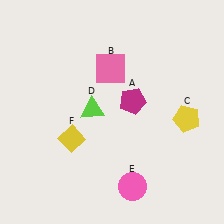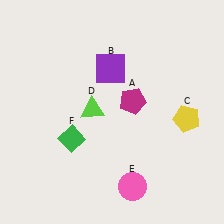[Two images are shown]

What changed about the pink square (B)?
In Image 1, B is pink. In Image 2, it changed to purple.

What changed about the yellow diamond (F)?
In Image 1, F is yellow. In Image 2, it changed to green.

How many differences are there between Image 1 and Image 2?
There are 2 differences between the two images.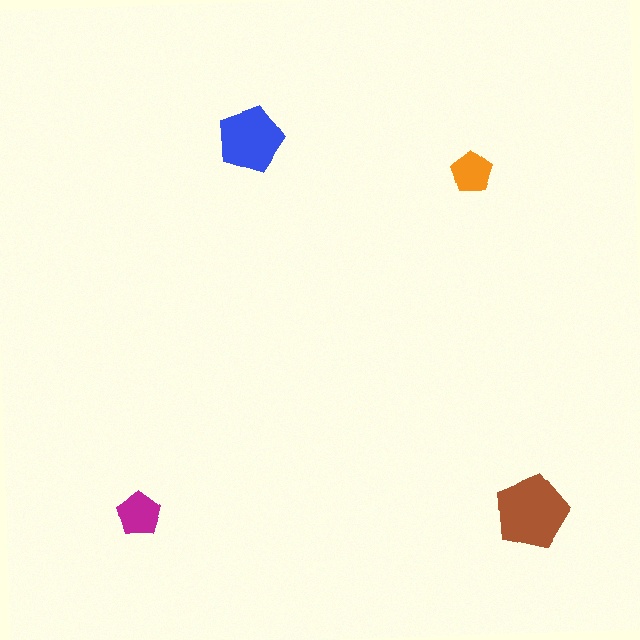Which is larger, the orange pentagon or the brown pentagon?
The brown one.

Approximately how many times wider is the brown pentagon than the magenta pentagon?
About 1.5 times wider.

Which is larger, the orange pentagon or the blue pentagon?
The blue one.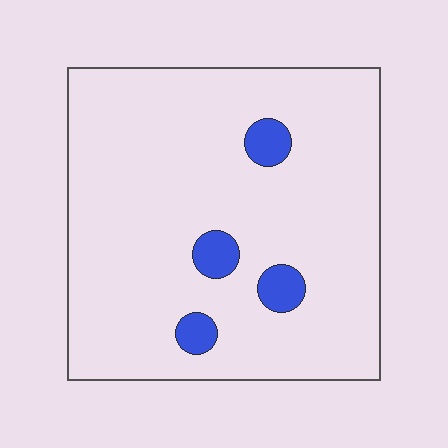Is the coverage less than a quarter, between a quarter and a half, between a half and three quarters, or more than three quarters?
Less than a quarter.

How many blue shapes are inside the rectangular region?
4.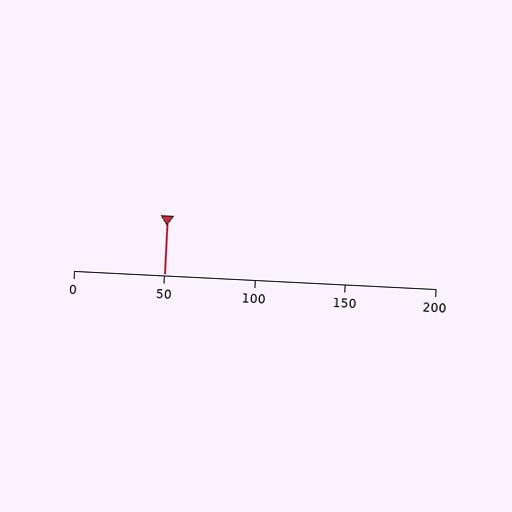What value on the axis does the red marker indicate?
The marker indicates approximately 50.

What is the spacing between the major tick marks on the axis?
The major ticks are spaced 50 apart.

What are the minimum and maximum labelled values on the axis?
The axis runs from 0 to 200.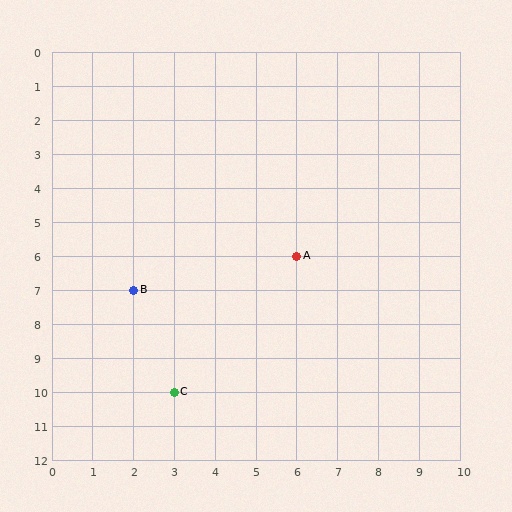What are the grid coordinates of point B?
Point B is at grid coordinates (2, 7).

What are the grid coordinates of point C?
Point C is at grid coordinates (3, 10).